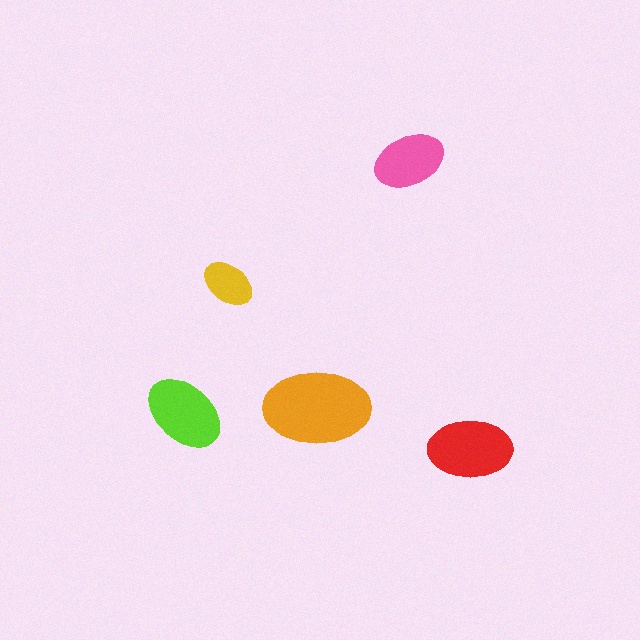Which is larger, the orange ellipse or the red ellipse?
The orange one.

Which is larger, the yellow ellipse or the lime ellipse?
The lime one.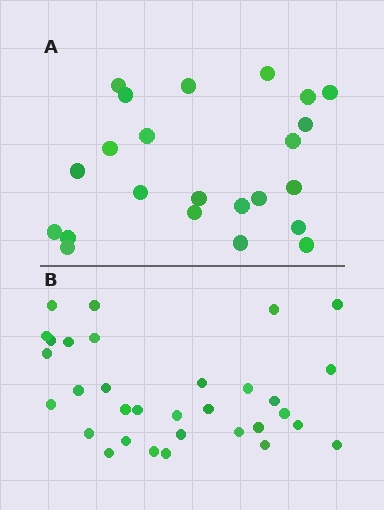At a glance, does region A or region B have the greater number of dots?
Region B (the bottom region) has more dots.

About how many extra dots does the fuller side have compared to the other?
Region B has roughly 8 or so more dots than region A.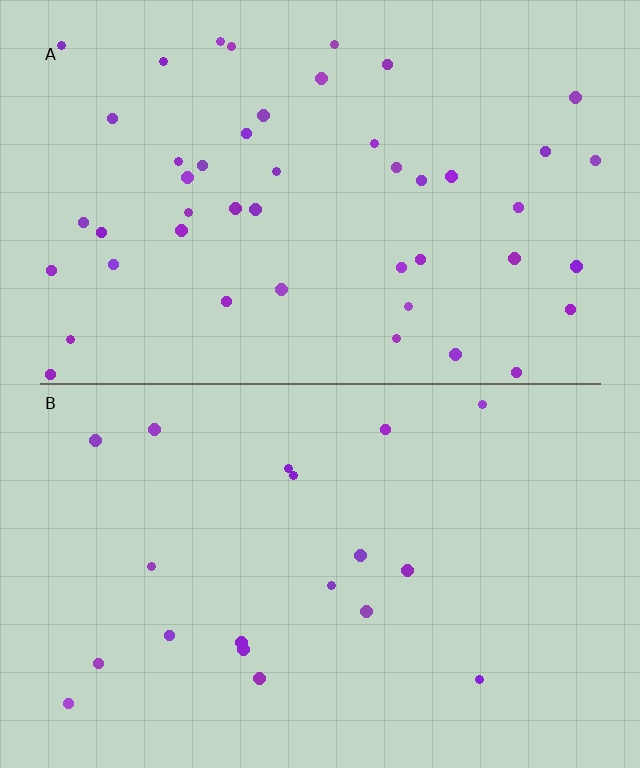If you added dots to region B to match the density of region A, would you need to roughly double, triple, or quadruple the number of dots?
Approximately double.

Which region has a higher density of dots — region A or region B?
A (the top).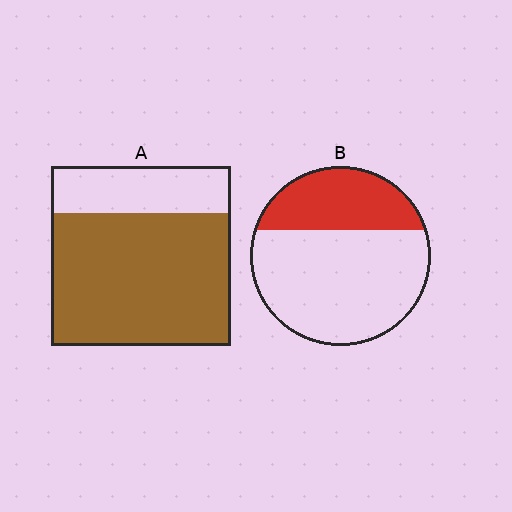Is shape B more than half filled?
No.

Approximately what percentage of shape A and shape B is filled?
A is approximately 75% and B is approximately 30%.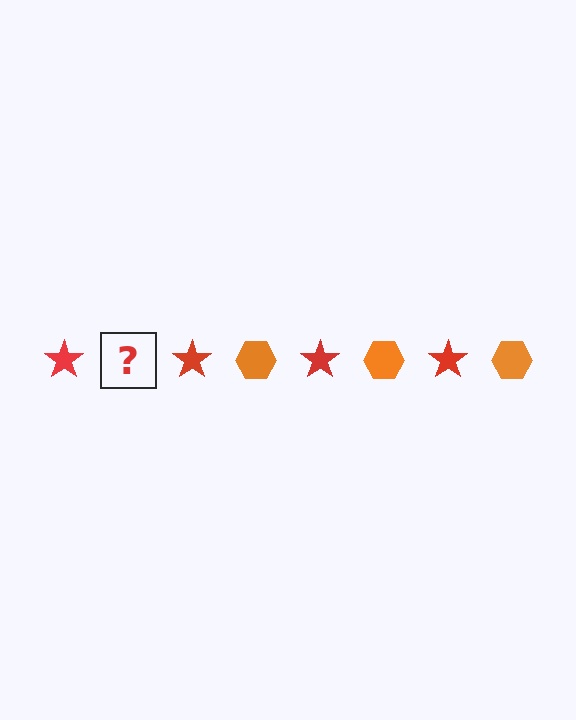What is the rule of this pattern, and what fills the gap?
The rule is that the pattern alternates between red star and orange hexagon. The gap should be filled with an orange hexagon.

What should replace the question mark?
The question mark should be replaced with an orange hexagon.